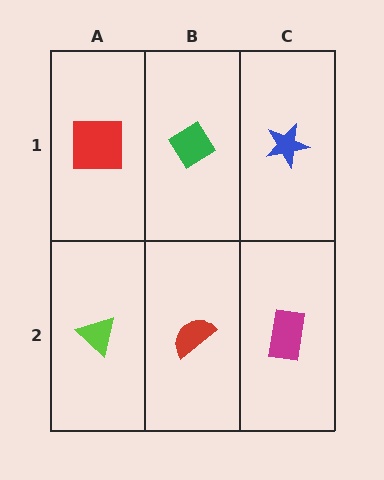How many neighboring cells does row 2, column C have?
2.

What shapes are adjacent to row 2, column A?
A red square (row 1, column A), a red semicircle (row 2, column B).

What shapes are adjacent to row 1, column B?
A red semicircle (row 2, column B), a red square (row 1, column A), a blue star (row 1, column C).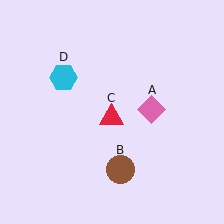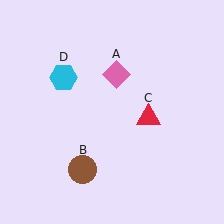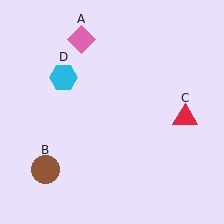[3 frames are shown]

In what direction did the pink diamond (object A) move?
The pink diamond (object A) moved up and to the left.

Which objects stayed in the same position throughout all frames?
Cyan hexagon (object D) remained stationary.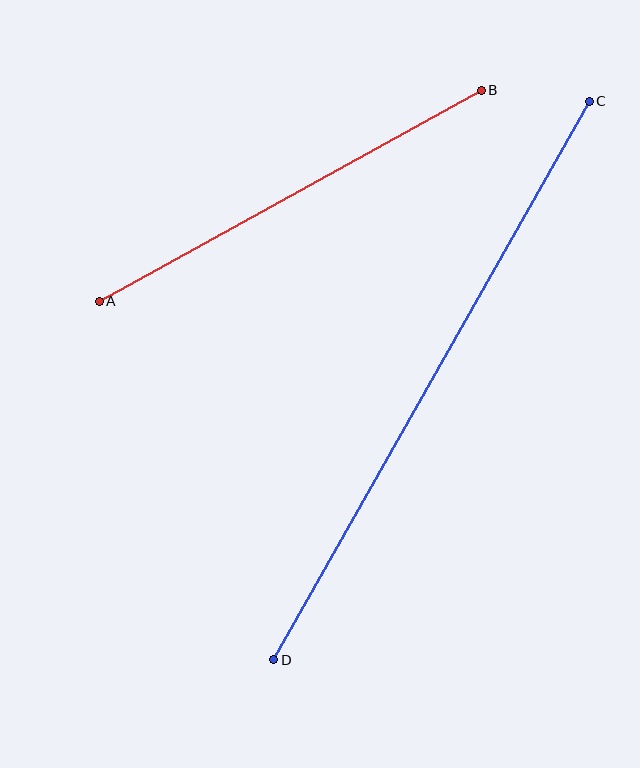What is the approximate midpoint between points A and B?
The midpoint is at approximately (290, 196) pixels.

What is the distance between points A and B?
The distance is approximately 436 pixels.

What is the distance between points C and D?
The distance is approximately 642 pixels.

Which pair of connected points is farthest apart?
Points C and D are farthest apart.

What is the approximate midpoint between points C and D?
The midpoint is at approximately (431, 380) pixels.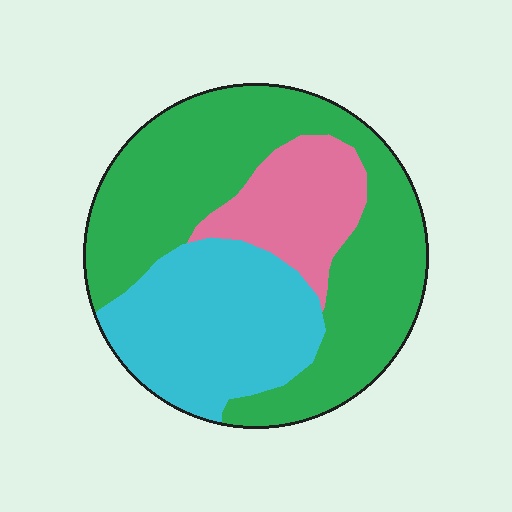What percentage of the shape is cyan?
Cyan covers around 30% of the shape.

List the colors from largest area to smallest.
From largest to smallest: green, cyan, pink.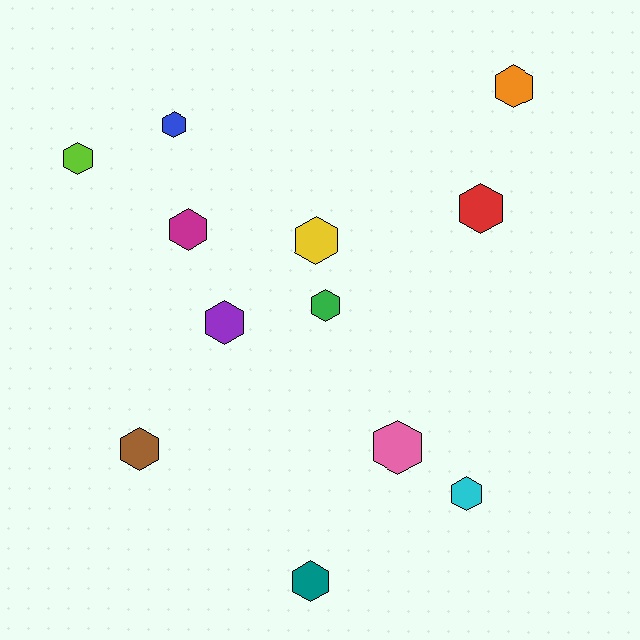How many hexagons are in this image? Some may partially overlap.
There are 12 hexagons.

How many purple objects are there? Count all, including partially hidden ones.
There is 1 purple object.